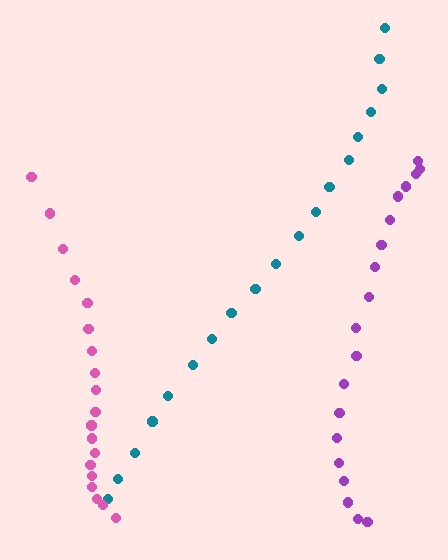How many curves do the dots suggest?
There are 3 distinct paths.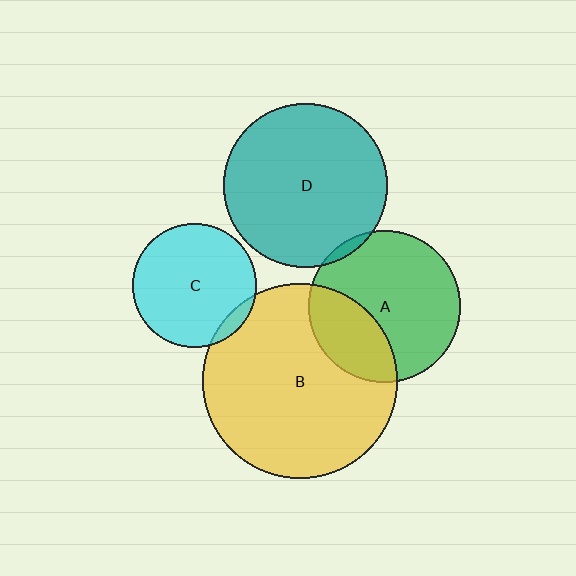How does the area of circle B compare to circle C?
Approximately 2.4 times.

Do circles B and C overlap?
Yes.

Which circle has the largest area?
Circle B (yellow).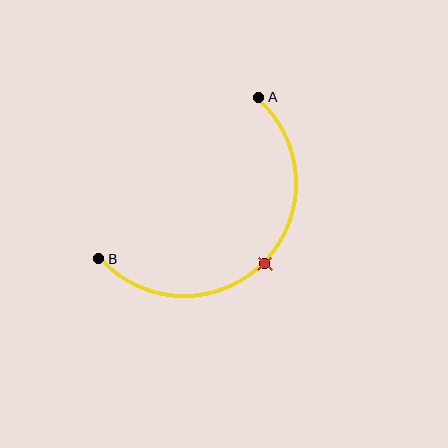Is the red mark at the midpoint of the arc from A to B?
Yes. The red mark lies on the arc at equal arc-length from both A and B — it is the arc midpoint.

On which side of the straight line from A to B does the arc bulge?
The arc bulges below and to the right of the straight line connecting A and B.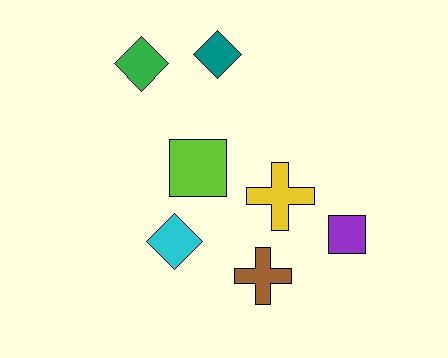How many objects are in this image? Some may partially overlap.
There are 7 objects.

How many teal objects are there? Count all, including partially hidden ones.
There is 1 teal object.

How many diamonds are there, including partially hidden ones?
There are 3 diamonds.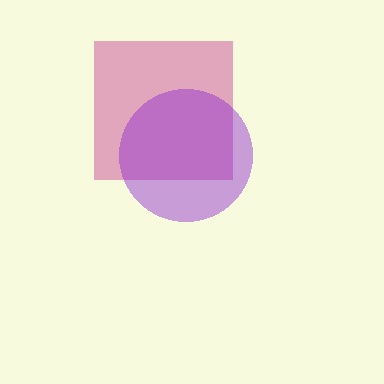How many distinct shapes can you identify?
There are 2 distinct shapes: a magenta square, a purple circle.